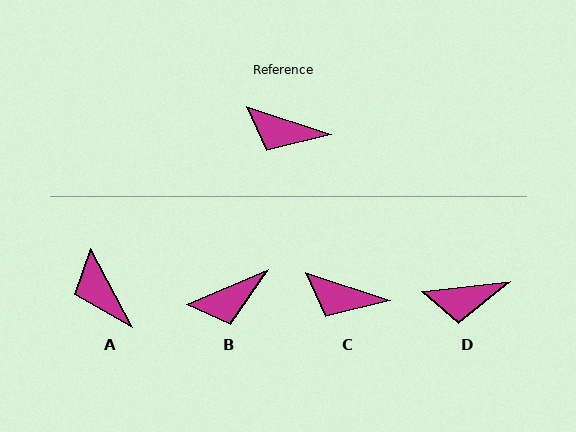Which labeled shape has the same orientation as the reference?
C.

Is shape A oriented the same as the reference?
No, it is off by about 44 degrees.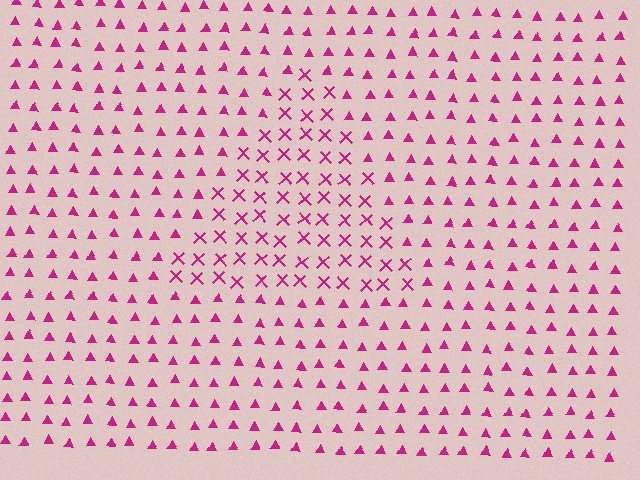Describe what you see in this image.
The image is filled with small magenta elements arranged in a uniform grid. A triangle-shaped region contains X marks, while the surrounding area contains triangles. The boundary is defined purely by the change in element shape.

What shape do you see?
I see a triangle.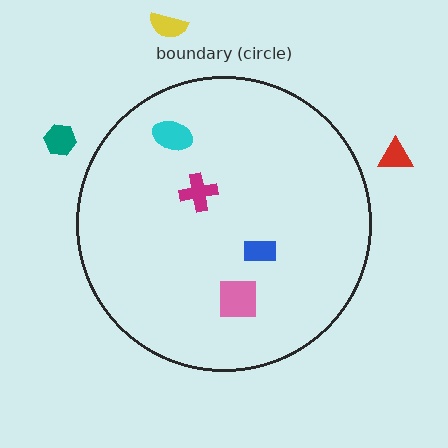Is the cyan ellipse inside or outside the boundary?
Inside.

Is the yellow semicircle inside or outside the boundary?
Outside.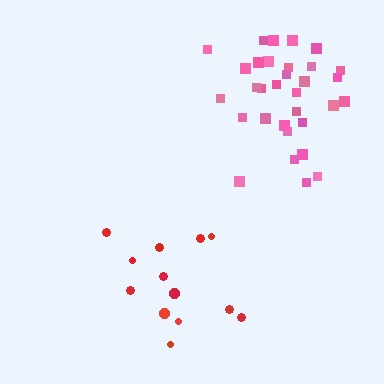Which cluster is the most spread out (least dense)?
Red.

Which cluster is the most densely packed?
Pink.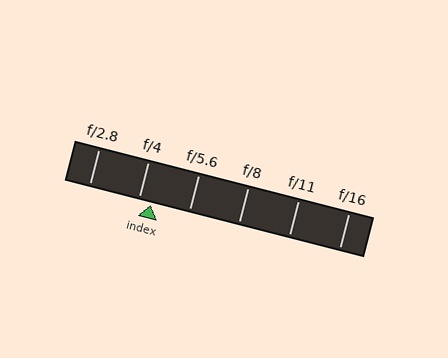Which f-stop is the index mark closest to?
The index mark is closest to f/4.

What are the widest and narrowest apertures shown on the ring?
The widest aperture shown is f/2.8 and the narrowest is f/16.